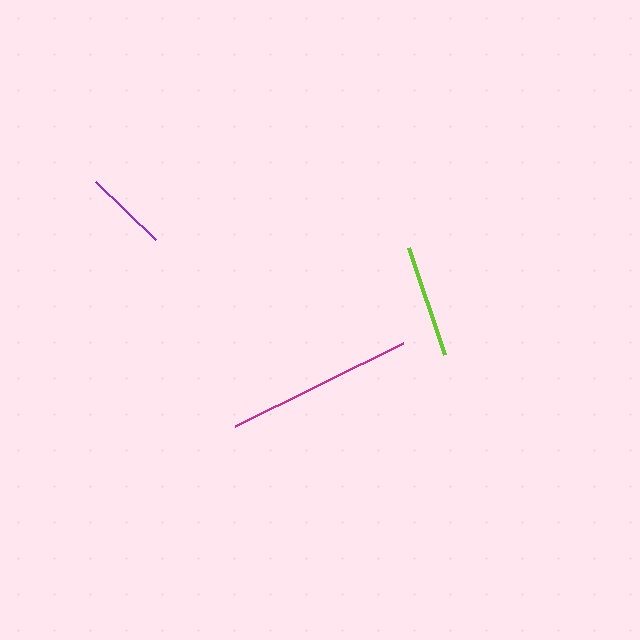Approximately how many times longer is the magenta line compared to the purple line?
The magenta line is approximately 2.3 times the length of the purple line.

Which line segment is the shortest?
The purple line is the shortest at approximately 83 pixels.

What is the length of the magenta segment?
The magenta segment is approximately 187 pixels long.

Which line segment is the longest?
The magenta line is the longest at approximately 187 pixels.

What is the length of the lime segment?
The lime segment is approximately 112 pixels long.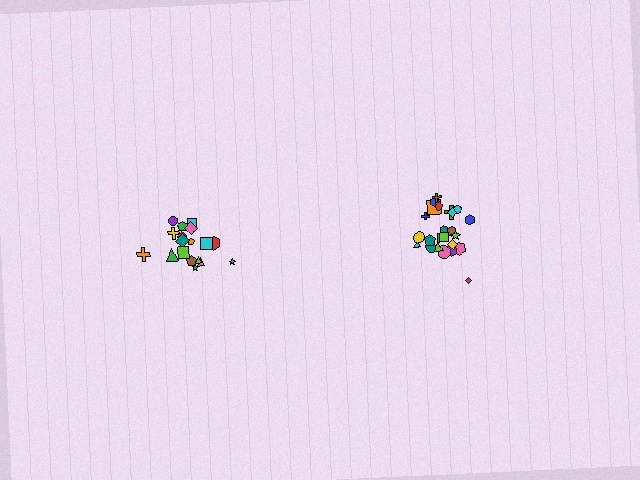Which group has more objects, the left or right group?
The right group.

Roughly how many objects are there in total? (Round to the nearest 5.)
Roughly 45 objects in total.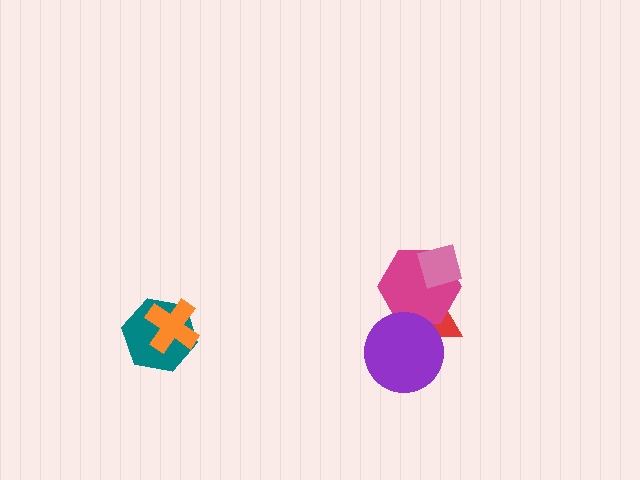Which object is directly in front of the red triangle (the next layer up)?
The magenta hexagon is directly in front of the red triangle.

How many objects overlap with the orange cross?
1 object overlaps with the orange cross.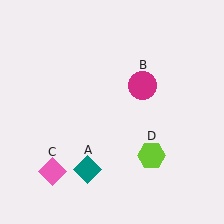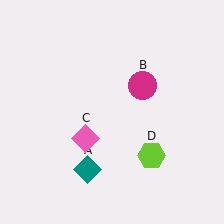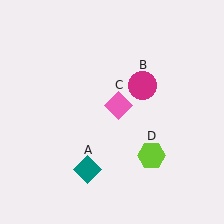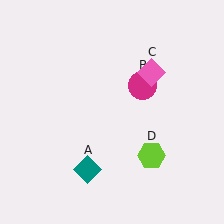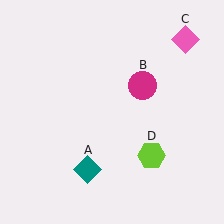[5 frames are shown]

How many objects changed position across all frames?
1 object changed position: pink diamond (object C).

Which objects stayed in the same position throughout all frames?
Teal diamond (object A) and magenta circle (object B) and lime hexagon (object D) remained stationary.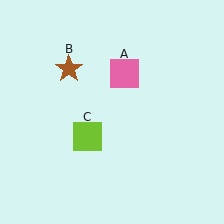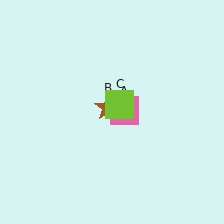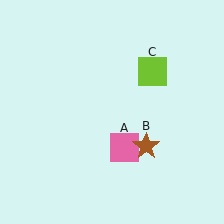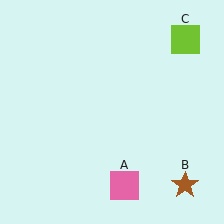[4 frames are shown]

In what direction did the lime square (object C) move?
The lime square (object C) moved up and to the right.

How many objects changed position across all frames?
3 objects changed position: pink square (object A), brown star (object B), lime square (object C).